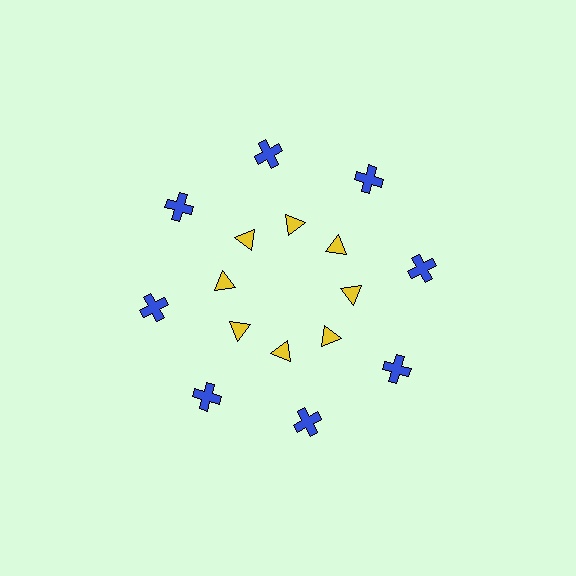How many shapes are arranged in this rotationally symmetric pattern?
There are 16 shapes, arranged in 8 groups of 2.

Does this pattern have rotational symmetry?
Yes, this pattern has 8-fold rotational symmetry. It looks the same after rotating 45 degrees around the center.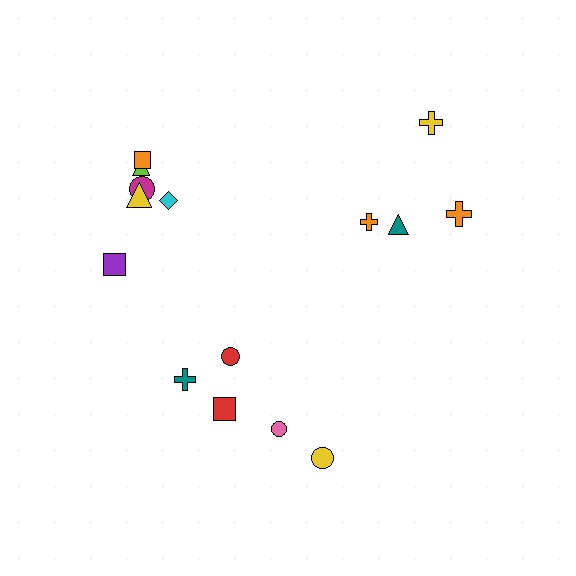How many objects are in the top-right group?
There are 4 objects.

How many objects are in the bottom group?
There are 5 objects.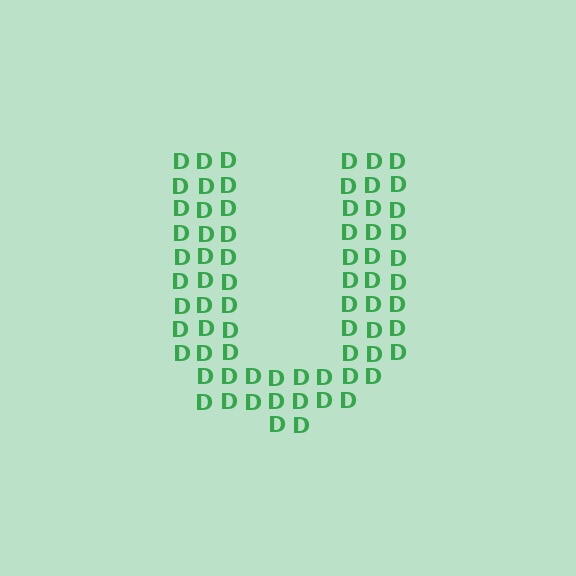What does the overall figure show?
The overall figure shows the letter U.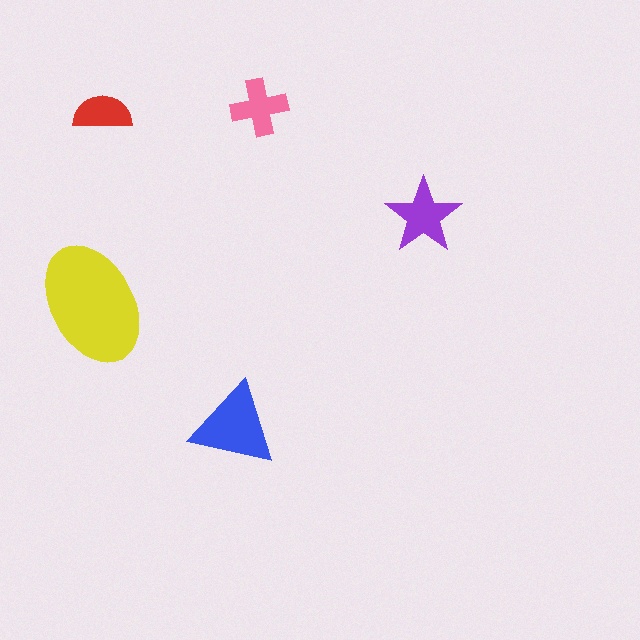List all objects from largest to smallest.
The yellow ellipse, the blue triangle, the purple star, the pink cross, the red semicircle.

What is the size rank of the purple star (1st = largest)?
3rd.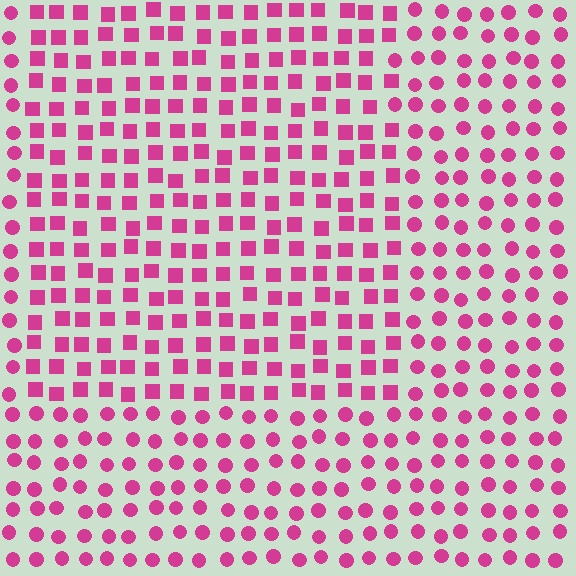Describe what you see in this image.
The image is filled with small magenta elements arranged in a uniform grid. A rectangle-shaped region contains squares, while the surrounding area contains circles. The boundary is defined purely by the change in element shape.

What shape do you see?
I see a rectangle.